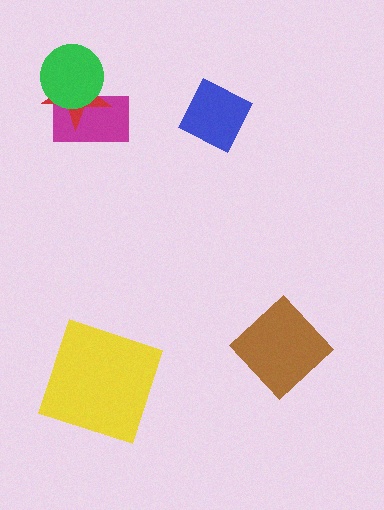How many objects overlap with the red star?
2 objects overlap with the red star.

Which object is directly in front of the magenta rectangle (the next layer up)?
The red star is directly in front of the magenta rectangle.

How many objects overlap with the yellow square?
0 objects overlap with the yellow square.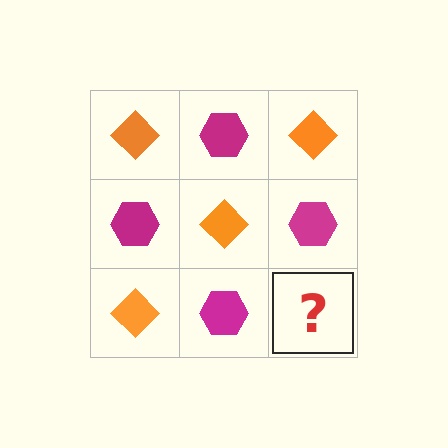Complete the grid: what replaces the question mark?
The question mark should be replaced with an orange diamond.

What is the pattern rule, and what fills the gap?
The rule is that it alternates orange diamond and magenta hexagon in a checkerboard pattern. The gap should be filled with an orange diamond.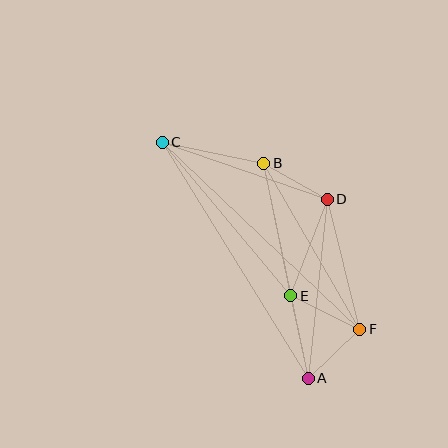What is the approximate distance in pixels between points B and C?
The distance between B and C is approximately 104 pixels.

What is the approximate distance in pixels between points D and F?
The distance between D and F is approximately 134 pixels.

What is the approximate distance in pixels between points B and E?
The distance between B and E is approximately 135 pixels.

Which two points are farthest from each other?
Points A and C are farthest from each other.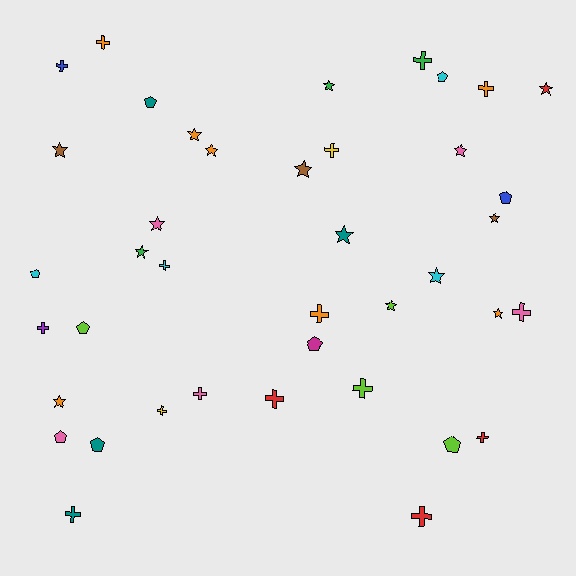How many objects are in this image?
There are 40 objects.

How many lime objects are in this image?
There are 4 lime objects.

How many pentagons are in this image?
There are 9 pentagons.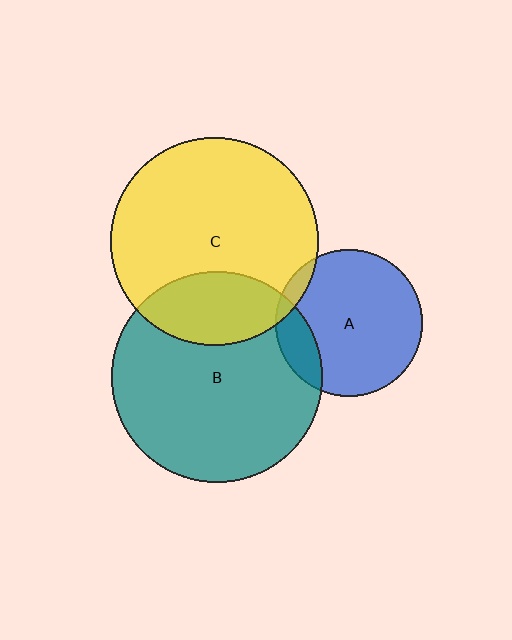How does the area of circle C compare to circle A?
Approximately 2.0 times.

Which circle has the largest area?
Circle B (teal).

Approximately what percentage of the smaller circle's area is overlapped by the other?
Approximately 5%.